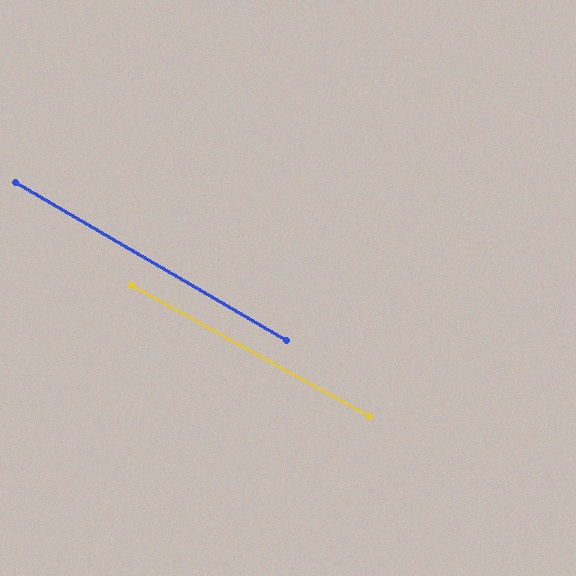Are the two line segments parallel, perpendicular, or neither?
Parallel — their directions differ by only 1.3°.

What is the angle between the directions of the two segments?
Approximately 1 degree.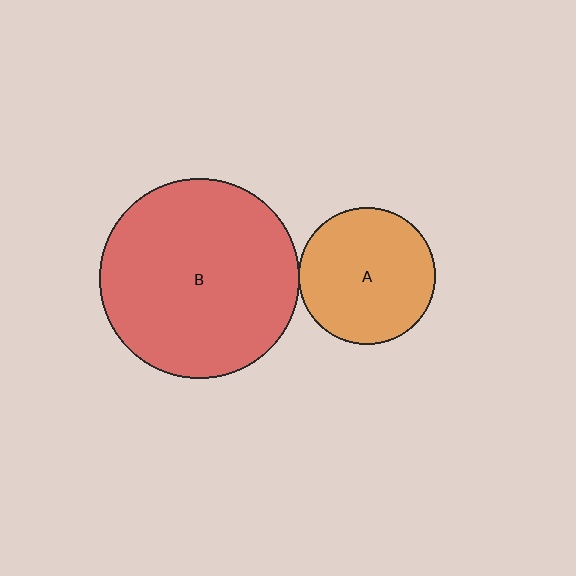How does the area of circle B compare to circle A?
Approximately 2.1 times.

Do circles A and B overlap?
Yes.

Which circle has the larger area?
Circle B (red).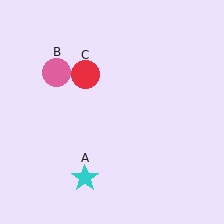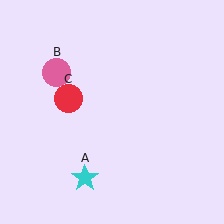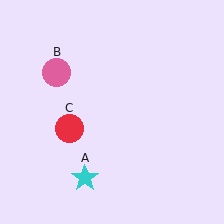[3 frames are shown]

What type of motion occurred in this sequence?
The red circle (object C) rotated counterclockwise around the center of the scene.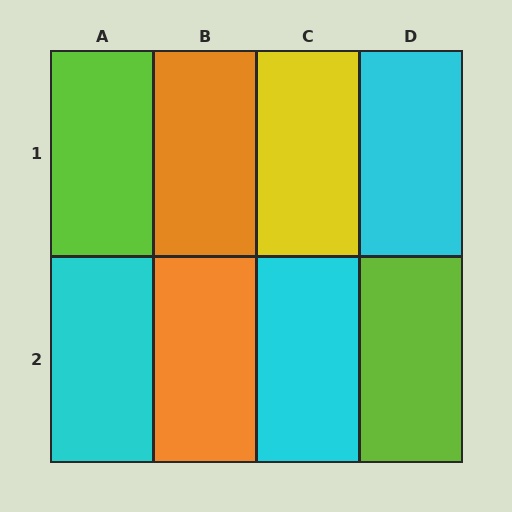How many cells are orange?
2 cells are orange.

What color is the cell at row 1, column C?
Yellow.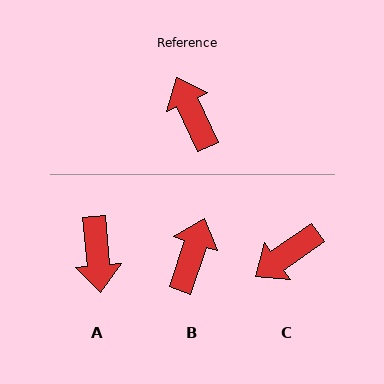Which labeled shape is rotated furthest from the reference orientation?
A, about 161 degrees away.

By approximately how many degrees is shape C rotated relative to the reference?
Approximately 100 degrees counter-clockwise.